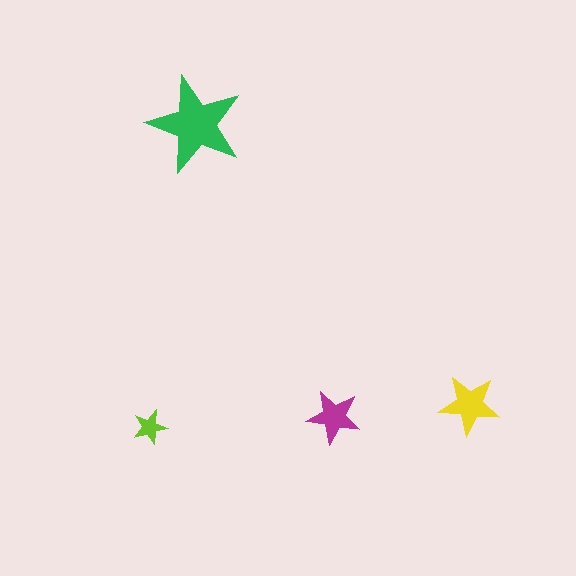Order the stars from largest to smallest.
the green one, the yellow one, the magenta one, the lime one.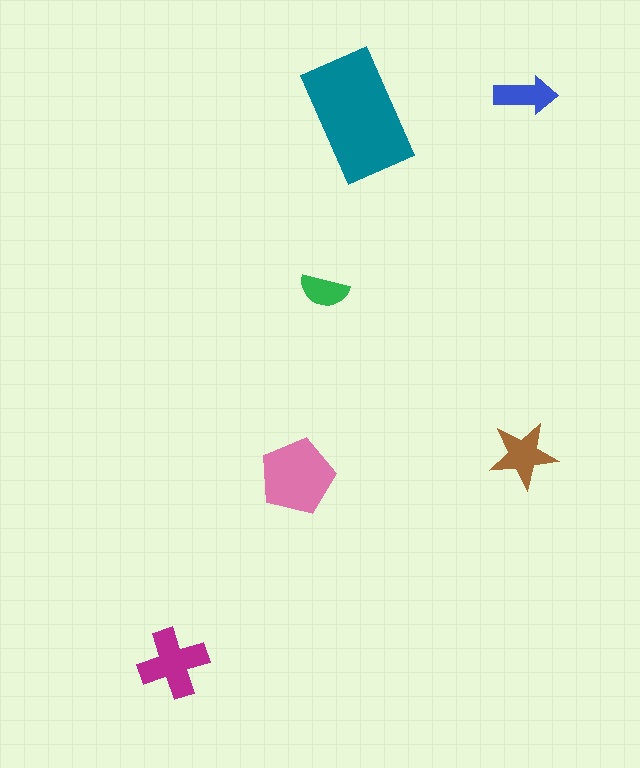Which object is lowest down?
The magenta cross is bottommost.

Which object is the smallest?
The green semicircle.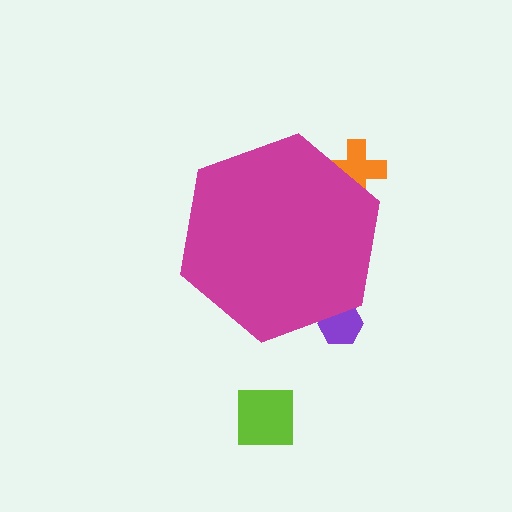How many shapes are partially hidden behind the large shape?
2 shapes are partially hidden.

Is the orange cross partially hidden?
Yes, the orange cross is partially hidden behind the magenta hexagon.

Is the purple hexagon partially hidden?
Yes, the purple hexagon is partially hidden behind the magenta hexagon.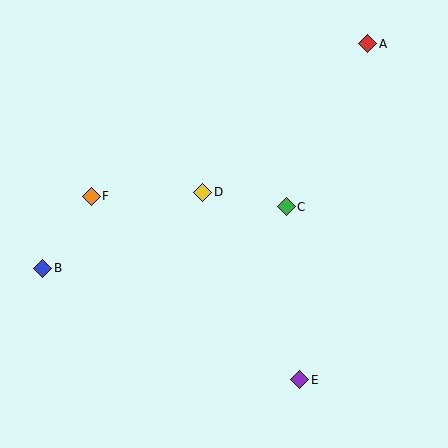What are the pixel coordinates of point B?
Point B is at (43, 268).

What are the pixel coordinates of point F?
Point F is at (91, 196).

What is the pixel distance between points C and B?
The distance between C and B is 251 pixels.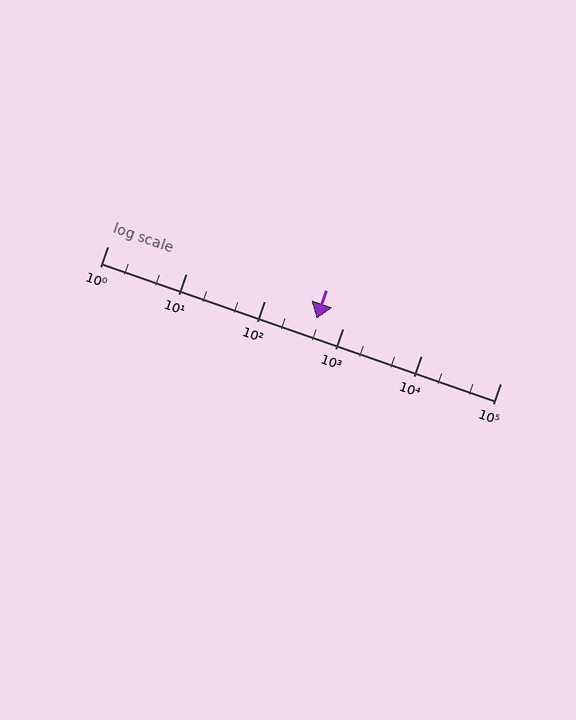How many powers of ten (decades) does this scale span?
The scale spans 5 decades, from 1 to 100000.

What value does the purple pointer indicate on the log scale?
The pointer indicates approximately 460.